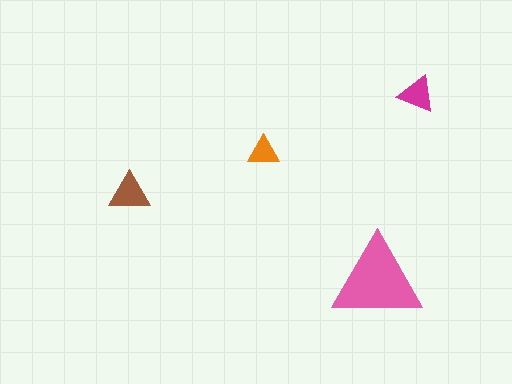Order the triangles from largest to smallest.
the pink one, the brown one, the magenta one, the orange one.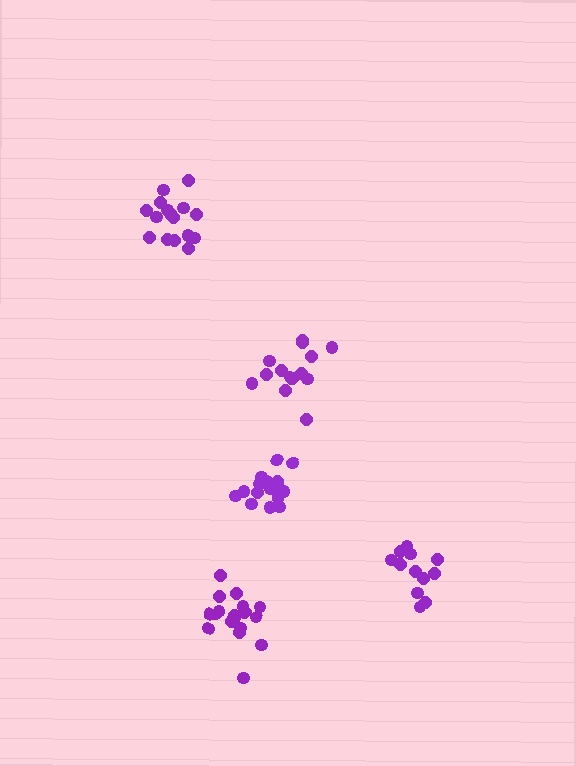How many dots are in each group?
Group 1: 18 dots, Group 2: 17 dots, Group 3: 17 dots, Group 4: 15 dots, Group 5: 12 dots (79 total).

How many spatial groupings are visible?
There are 5 spatial groupings.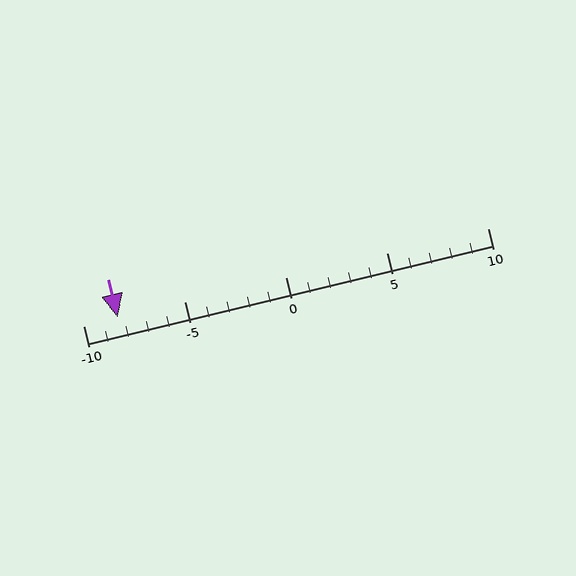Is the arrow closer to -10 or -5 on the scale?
The arrow is closer to -10.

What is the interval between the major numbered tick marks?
The major tick marks are spaced 5 units apart.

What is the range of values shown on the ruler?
The ruler shows values from -10 to 10.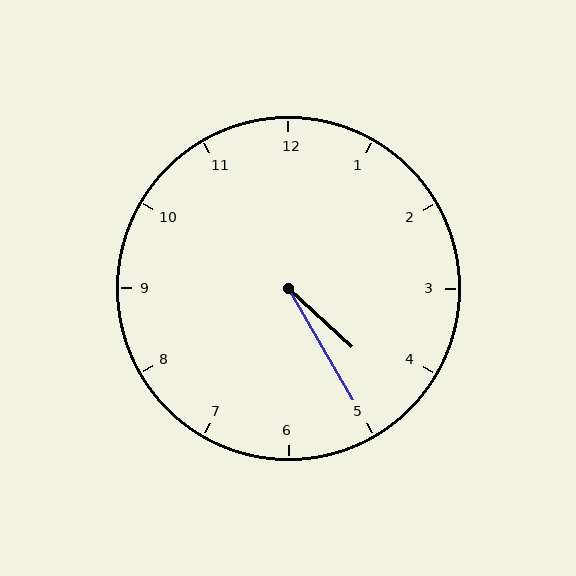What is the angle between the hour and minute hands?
Approximately 18 degrees.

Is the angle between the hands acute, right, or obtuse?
It is acute.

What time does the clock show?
4:25.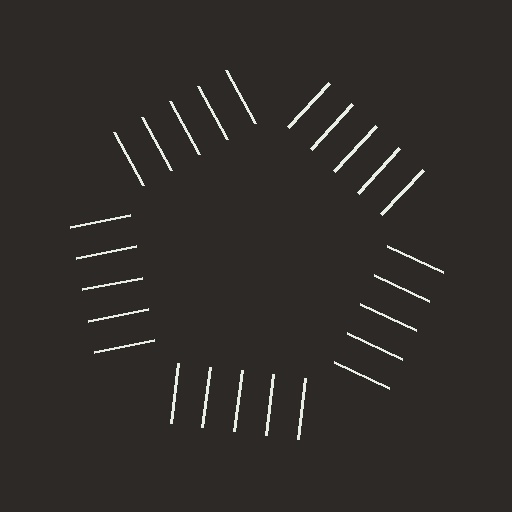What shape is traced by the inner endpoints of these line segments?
An illusory pentagon — the line segments terminate on its edges but no continuous stroke is drawn.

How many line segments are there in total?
25 — 5 along each of the 5 edges.